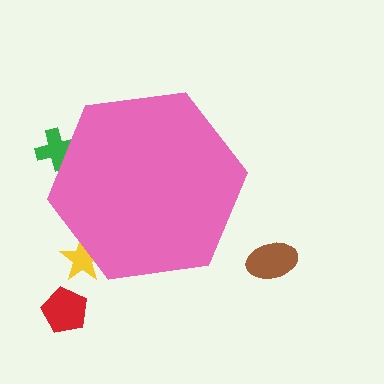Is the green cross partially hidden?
Yes, the green cross is partially hidden behind the pink hexagon.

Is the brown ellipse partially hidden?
No, the brown ellipse is fully visible.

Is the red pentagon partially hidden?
No, the red pentagon is fully visible.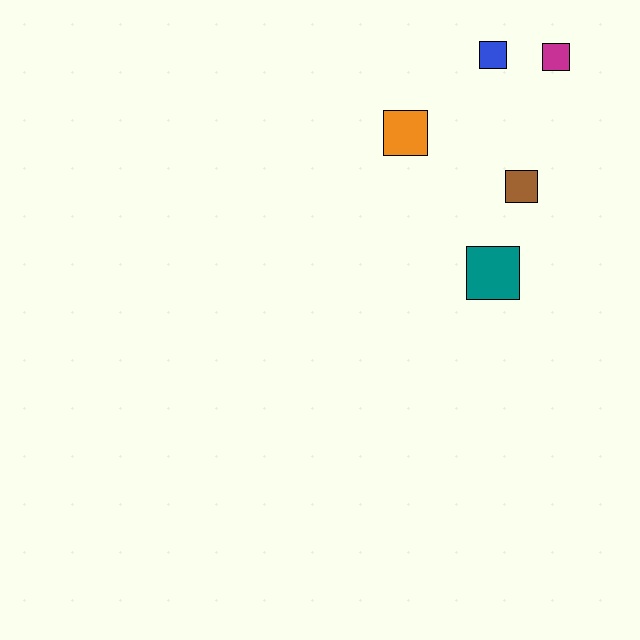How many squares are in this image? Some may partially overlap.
There are 5 squares.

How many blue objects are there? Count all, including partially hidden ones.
There is 1 blue object.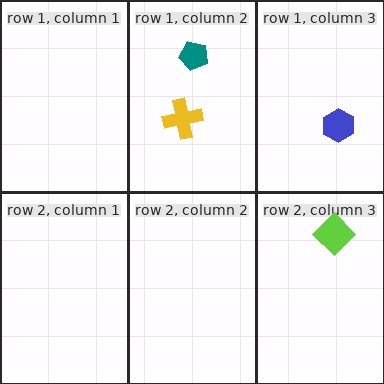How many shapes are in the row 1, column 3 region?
1.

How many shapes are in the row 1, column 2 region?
2.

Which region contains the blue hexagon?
The row 1, column 3 region.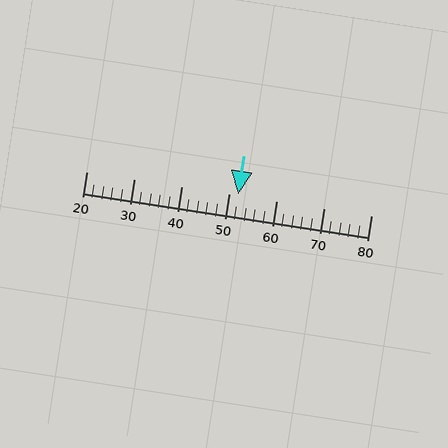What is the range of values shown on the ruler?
The ruler shows values from 20 to 80.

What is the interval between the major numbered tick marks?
The major tick marks are spaced 10 units apart.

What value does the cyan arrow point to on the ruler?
The cyan arrow points to approximately 52.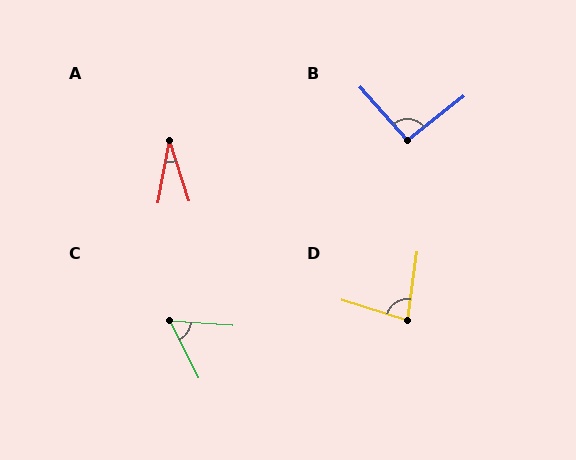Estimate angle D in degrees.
Approximately 81 degrees.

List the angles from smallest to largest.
A (29°), C (60°), D (81°), B (93°).